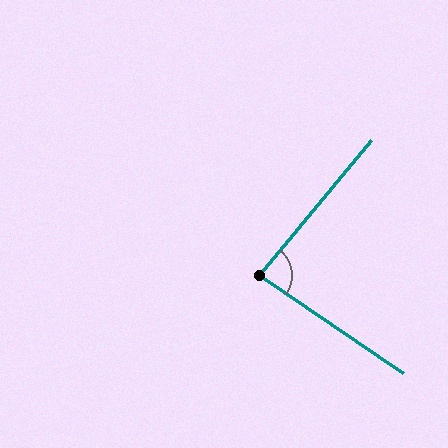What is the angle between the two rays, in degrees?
Approximately 85 degrees.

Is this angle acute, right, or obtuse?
It is acute.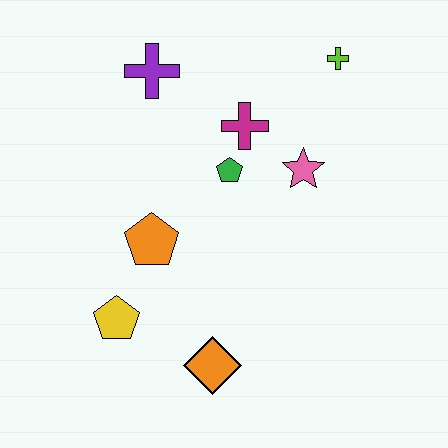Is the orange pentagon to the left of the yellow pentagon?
No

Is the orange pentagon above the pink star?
No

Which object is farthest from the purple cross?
The orange diamond is farthest from the purple cross.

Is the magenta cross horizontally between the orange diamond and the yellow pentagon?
No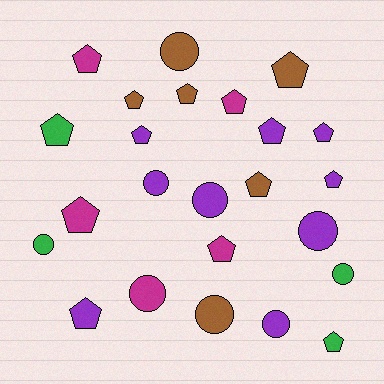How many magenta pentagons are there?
There are 4 magenta pentagons.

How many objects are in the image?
There are 24 objects.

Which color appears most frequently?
Purple, with 9 objects.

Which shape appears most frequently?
Pentagon, with 15 objects.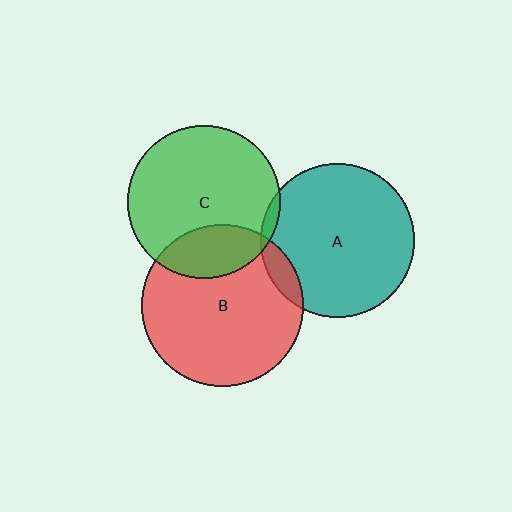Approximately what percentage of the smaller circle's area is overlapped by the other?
Approximately 25%.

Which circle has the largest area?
Circle B (red).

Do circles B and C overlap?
Yes.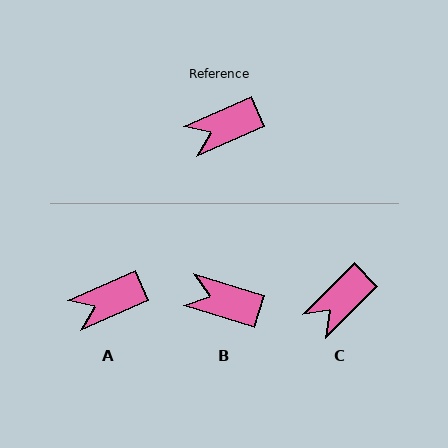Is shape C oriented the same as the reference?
No, it is off by about 21 degrees.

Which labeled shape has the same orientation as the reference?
A.